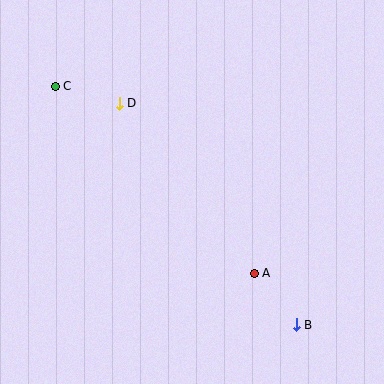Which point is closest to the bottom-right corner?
Point B is closest to the bottom-right corner.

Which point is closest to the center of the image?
Point A at (254, 273) is closest to the center.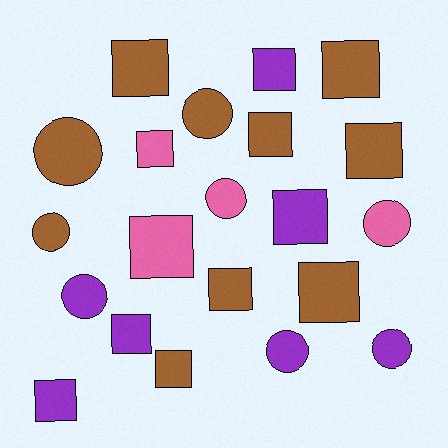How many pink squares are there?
There are 2 pink squares.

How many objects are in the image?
There are 21 objects.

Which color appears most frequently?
Brown, with 10 objects.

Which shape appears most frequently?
Square, with 13 objects.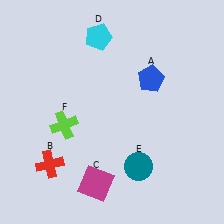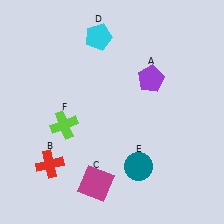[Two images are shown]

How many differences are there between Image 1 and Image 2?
There is 1 difference between the two images.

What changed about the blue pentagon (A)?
In Image 1, A is blue. In Image 2, it changed to purple.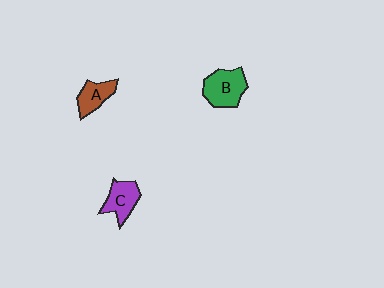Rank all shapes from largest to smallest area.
From largest to smallest: B (green), C (purple), A (brown).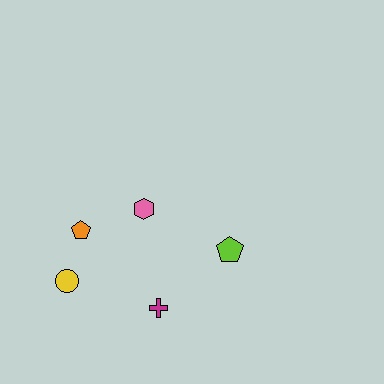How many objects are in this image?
There are 5 objects.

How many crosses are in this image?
There is 1 cross.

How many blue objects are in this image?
There are no blue objects.